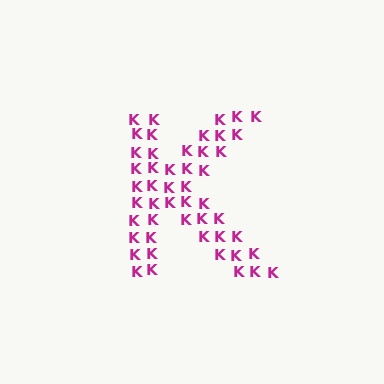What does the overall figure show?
The overall figure shows the letter K.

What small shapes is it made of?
It is made of small letter K's.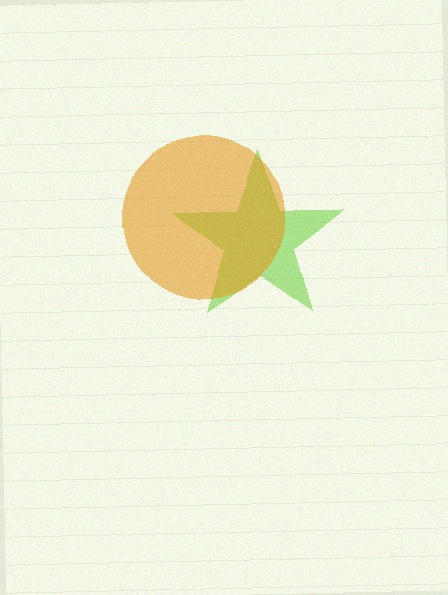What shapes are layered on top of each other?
The layered shapes are: a lime star, an orange circle.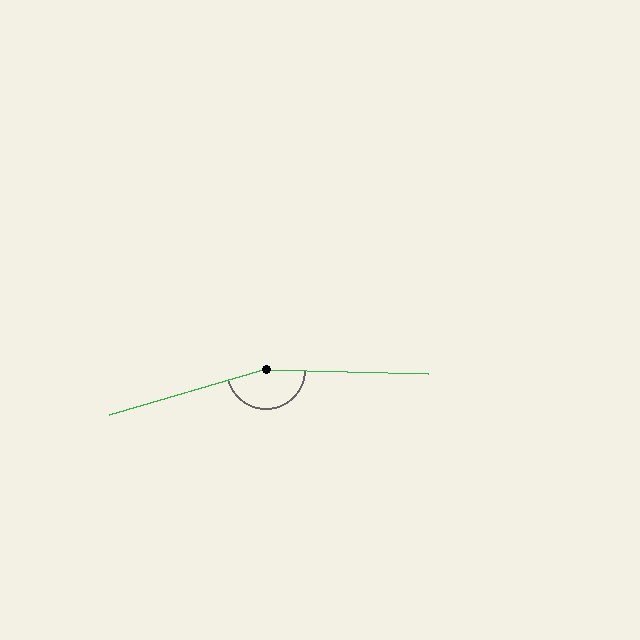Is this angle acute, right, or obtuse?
It is obtuse.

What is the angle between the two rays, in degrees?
Approximately 162 degrees.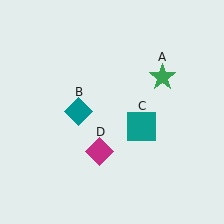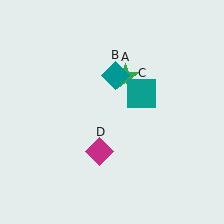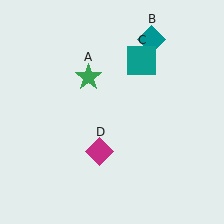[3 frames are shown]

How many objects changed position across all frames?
3 objects changed position: green star (object A), teal diamond (object B), teal square (object C).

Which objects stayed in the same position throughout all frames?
Magenta diamond (object D) remained stationary.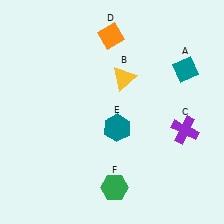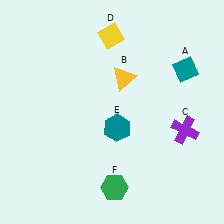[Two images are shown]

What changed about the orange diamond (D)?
In Image 1, D is orange. In Image 2, it changed to yellow.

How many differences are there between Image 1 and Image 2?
There is 1 difference between the two images.